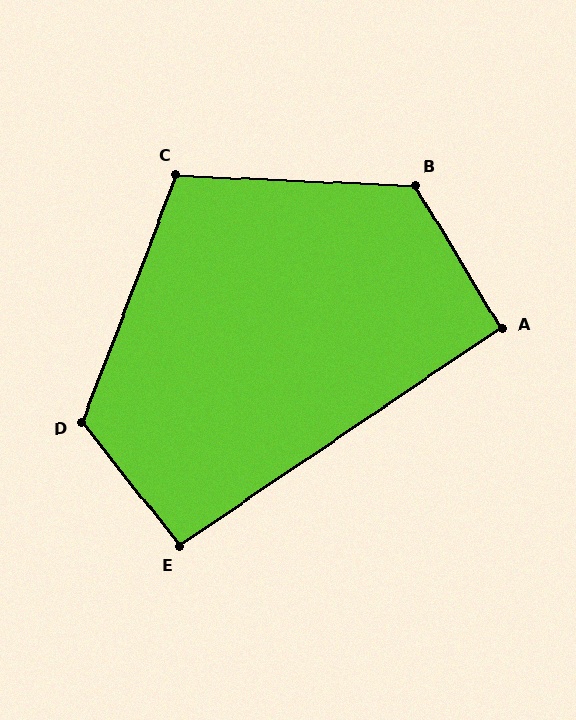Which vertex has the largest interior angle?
B, at approximately 124 degrees.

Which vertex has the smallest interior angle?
A, at approximately 93 degrees.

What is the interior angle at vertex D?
Approximately 121 degrees (obtuse).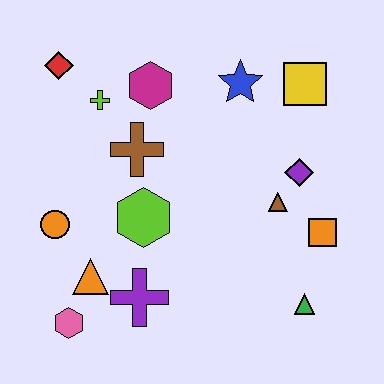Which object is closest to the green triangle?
The orange square is closest to the green triangle.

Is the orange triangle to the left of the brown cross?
Yes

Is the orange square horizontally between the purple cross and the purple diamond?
No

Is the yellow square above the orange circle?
Yes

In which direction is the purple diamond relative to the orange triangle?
The purple diamond is to the right of the orange triangle.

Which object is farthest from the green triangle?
The red diamond is farthest from the green triangle.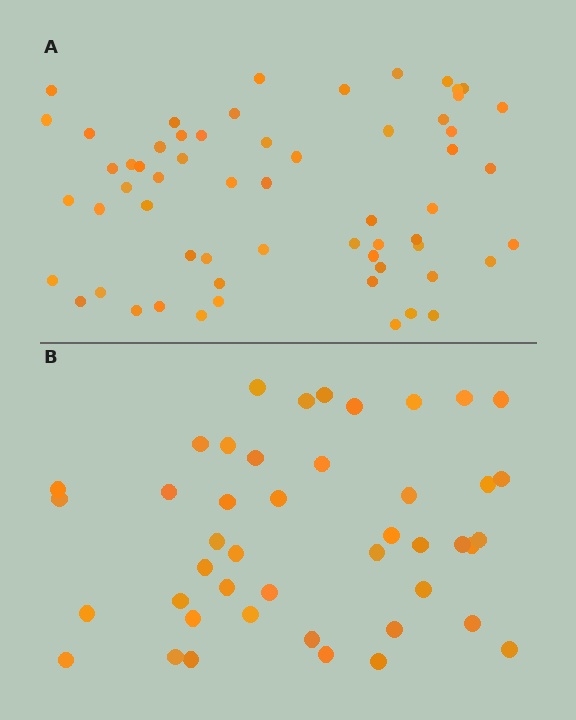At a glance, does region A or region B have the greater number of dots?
Region A (the top region) has more dots.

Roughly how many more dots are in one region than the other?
Region A has approximately 15 more dots than region B.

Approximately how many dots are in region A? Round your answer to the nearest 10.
About 60 dots.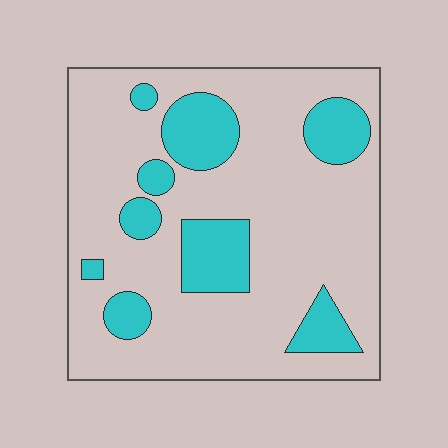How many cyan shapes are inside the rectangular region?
9.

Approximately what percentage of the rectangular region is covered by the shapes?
Approximately 20%.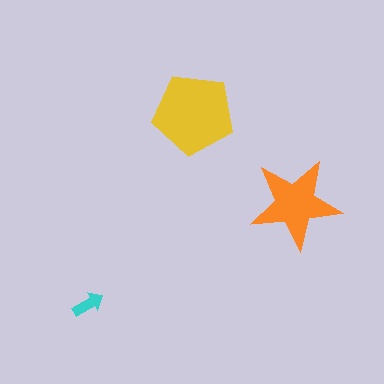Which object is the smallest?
The cyan arrow.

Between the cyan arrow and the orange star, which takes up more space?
The orange star.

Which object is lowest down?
The cyan arrow is bottommost.